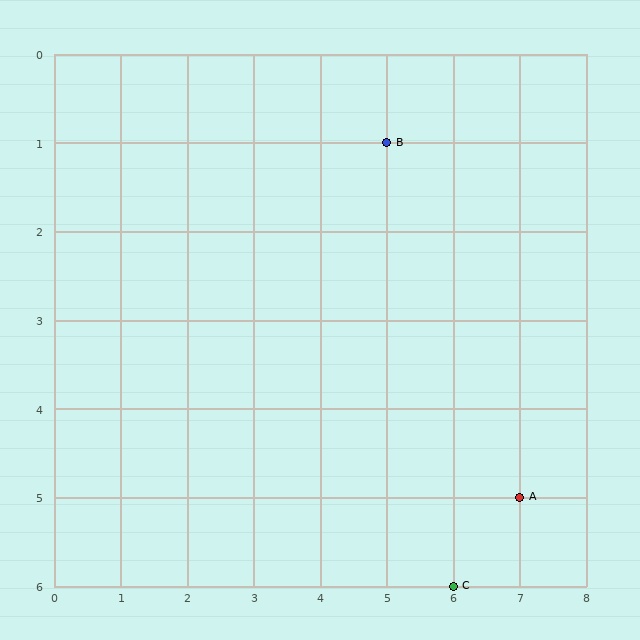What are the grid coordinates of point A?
Point A is at grid coordinates (7, 5).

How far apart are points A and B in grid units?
Points A and B are 2 columns and 4 rows apart (about 4.5 grid units diagonally).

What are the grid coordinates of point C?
Point C is at grid coordinates (6, 6).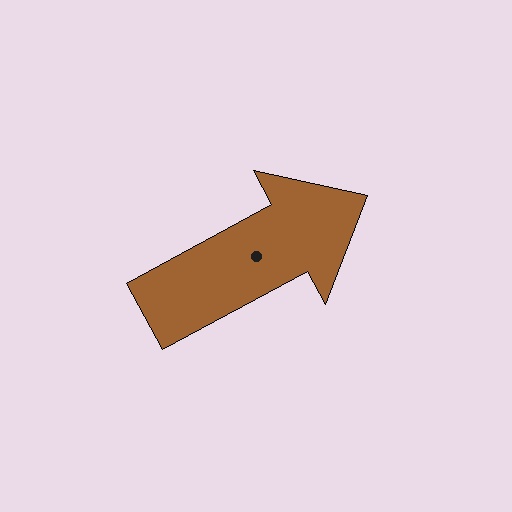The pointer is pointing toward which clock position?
Roughly 2 o'clock.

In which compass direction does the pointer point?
Northeast.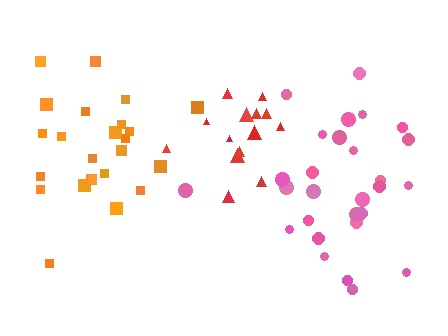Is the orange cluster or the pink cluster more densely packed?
Orange.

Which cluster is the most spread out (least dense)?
Pink.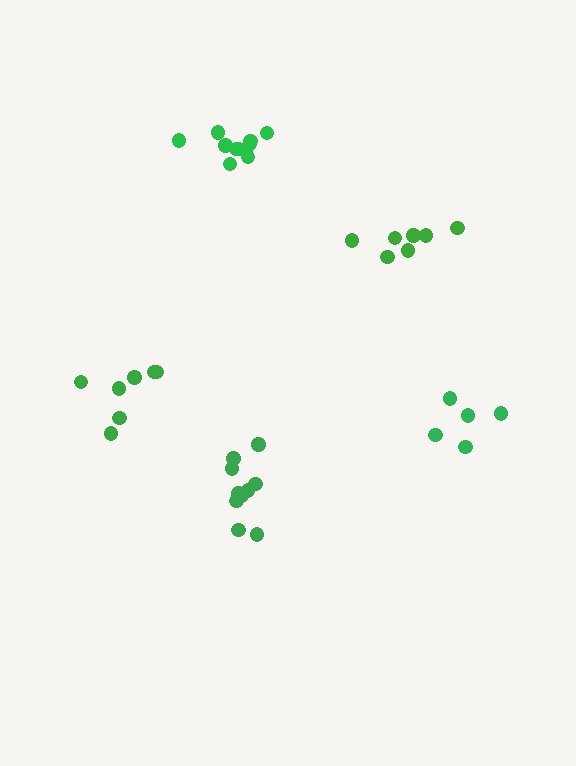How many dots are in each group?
Group 1: 7 dots, Group 2: 5 dots, Group 3: 7 dots, Group 4: 10 dots, Group 5: 11 dots (40 total).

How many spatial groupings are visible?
There are 5 spatial groupings.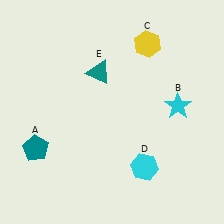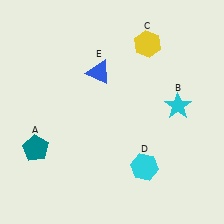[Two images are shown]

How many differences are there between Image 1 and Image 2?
There is 1 difference between the two images.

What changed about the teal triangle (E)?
In Image 1, E is teal. In Image 2, it changed to blue.